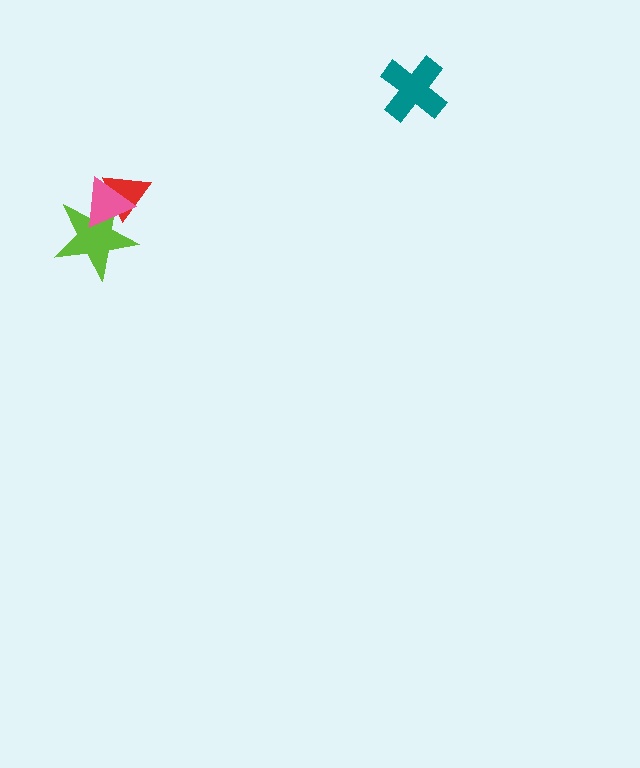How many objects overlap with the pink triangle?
2 objects overlap with the pink triangle.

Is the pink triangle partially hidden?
No, no other shape covers it.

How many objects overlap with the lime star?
2 objects overlap with the lime star.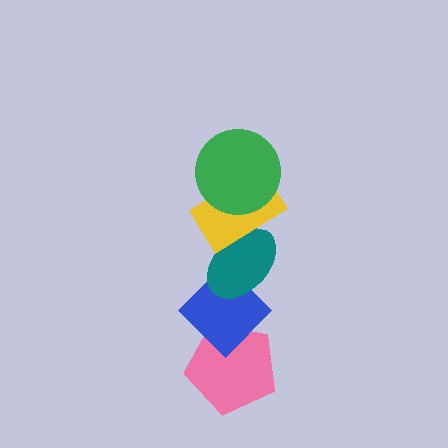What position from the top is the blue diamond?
The blue diamond is 4th from the top.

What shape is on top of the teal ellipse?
The yellow rectangle is on top of the teal ellipse.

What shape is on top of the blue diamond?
The teal ellipse is on top of the blue diamond.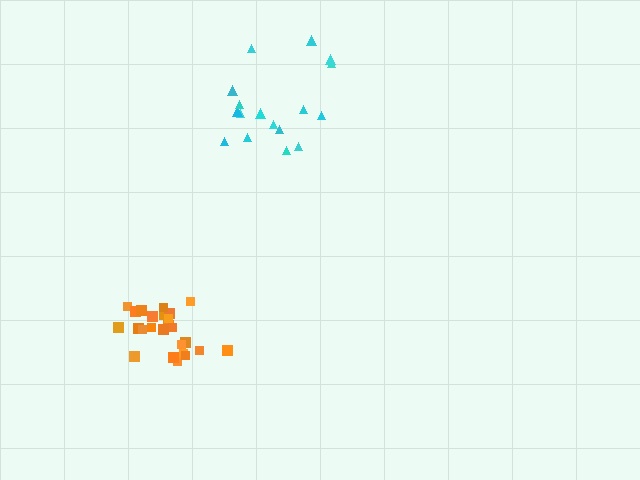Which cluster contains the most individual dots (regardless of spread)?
Orange (25).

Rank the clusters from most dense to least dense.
orange, cyan.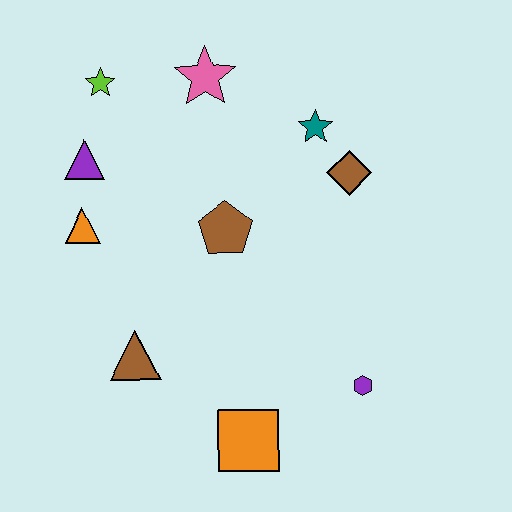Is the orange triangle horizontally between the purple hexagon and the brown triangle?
No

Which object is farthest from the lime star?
The purple hexagon is farthest from the lime star.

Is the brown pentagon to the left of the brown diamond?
Yes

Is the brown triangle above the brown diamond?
No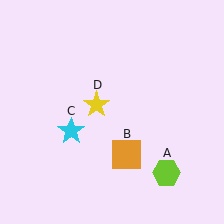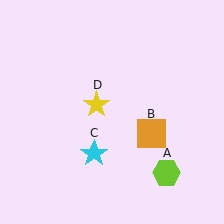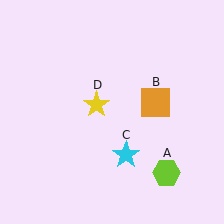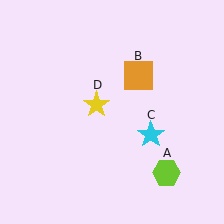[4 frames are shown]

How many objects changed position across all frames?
2 objects changed position: orange square (object B), cyan star (object C).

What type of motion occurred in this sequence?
The orange square (object B), cyan star (object C) rotated counterclockwise around the center of the scene.